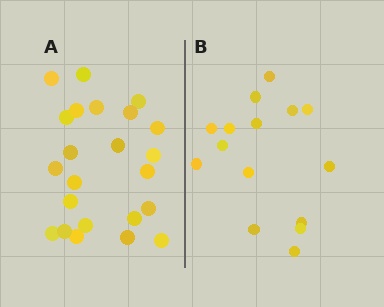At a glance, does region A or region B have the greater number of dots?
Region A (the left region) has more dots.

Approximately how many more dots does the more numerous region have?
Region A has roughly 8 or so more dots than region B.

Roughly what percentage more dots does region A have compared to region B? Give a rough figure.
About 55% more.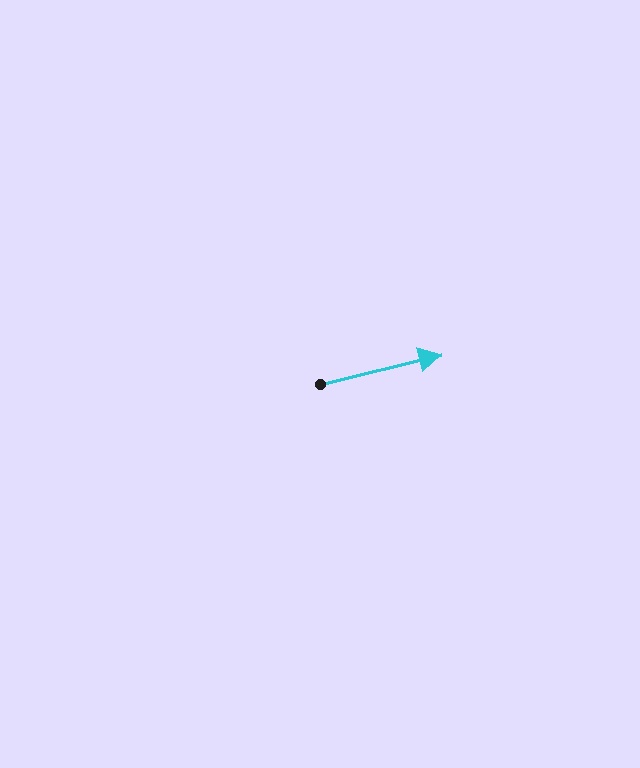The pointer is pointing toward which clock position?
Roughly 3 o'clock.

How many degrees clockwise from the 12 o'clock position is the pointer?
Approximately 76 degrees.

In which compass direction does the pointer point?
East.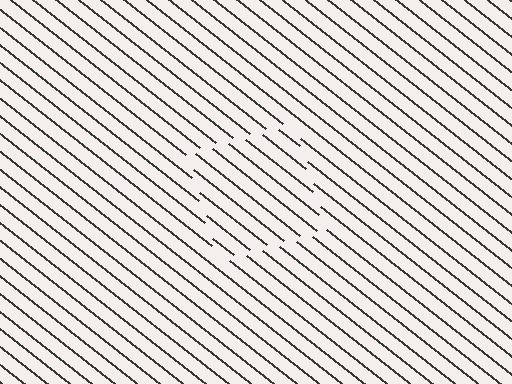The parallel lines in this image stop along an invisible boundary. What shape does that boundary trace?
An illusory square. The interior of the shape contains the same grating, shifted by half a period — the contour is defined by the phase discontinuity where line-ends from the inner and outer gratings abut.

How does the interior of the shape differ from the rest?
The interior of the shape contains the same grating, shifted by half a period — the contour is defined by the phase discontinuity where line-ends from the inner and outer gratings abut.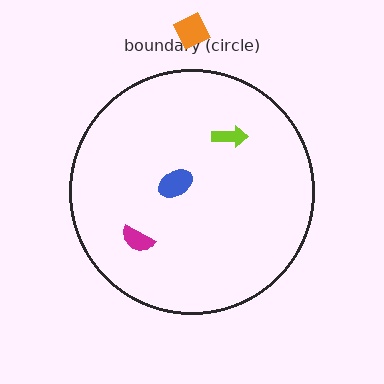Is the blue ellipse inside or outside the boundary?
Inside.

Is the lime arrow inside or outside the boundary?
Inside.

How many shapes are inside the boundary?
3 inside, 1 outside.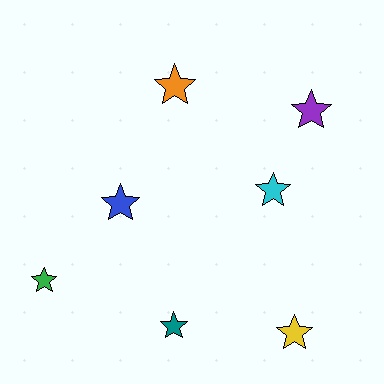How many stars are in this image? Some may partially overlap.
There are 7 stars.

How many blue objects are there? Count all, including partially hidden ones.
There is 1 blue object.